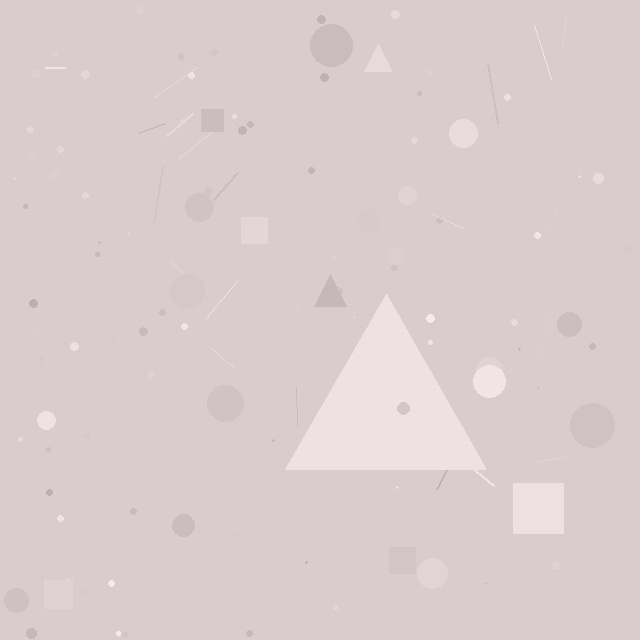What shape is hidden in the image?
A triangle is hidden in the image.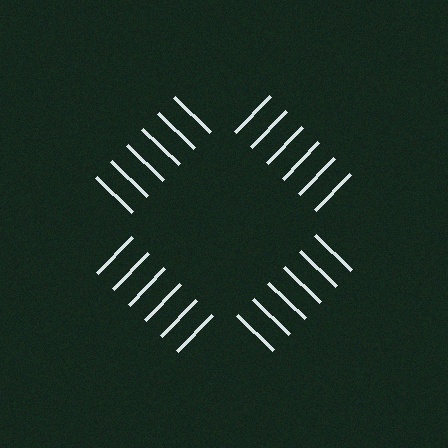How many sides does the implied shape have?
4 sides — the line-ends trace a square.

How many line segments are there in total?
24 — 6 along each of the 4 edges.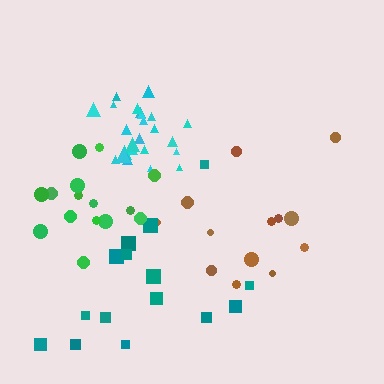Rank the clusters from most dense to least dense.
cyan, green, brown, teal.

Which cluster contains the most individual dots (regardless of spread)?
Cyan (24).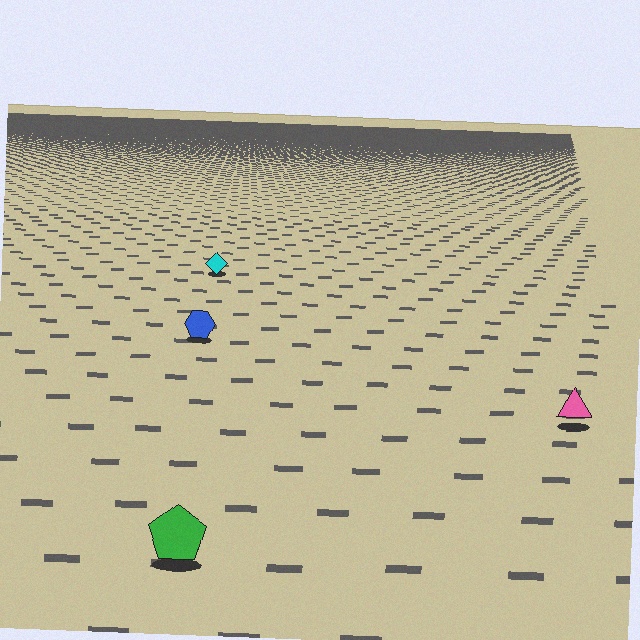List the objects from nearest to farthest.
From nearest to farthest: the green pentagon, the pink triangle, the blue hexagon, the cyan diamond.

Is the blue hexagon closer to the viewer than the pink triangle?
No. The pink triangle is closer — you can tell from the texture gradient: the ground texture is coarser near it.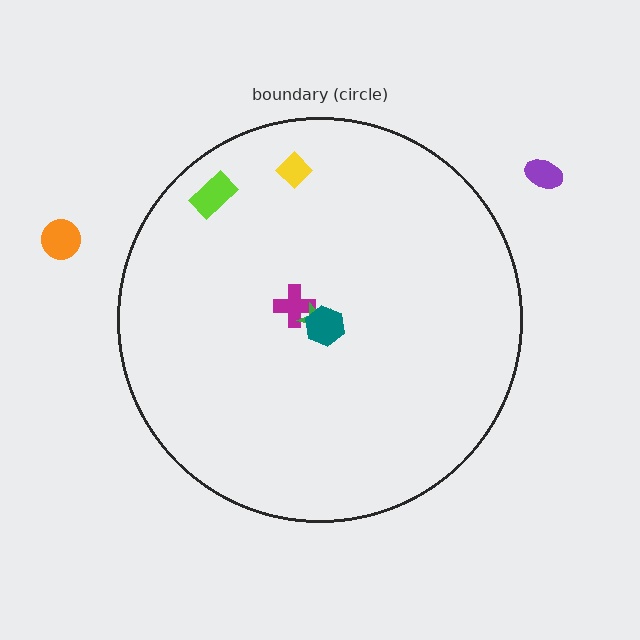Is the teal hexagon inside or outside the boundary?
Inside.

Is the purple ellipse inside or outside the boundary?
Outside.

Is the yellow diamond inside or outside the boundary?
Inside.